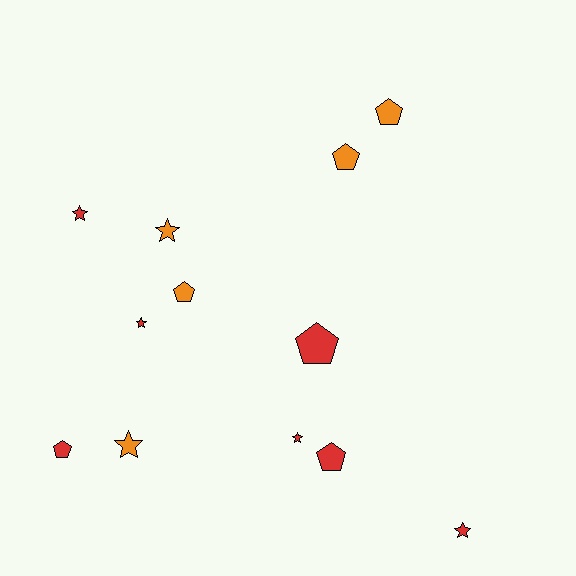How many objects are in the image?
There are 12 objects.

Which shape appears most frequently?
Star, with 6 objects.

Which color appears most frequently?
Red, with 7 objects.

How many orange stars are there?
There are 2 orange stars.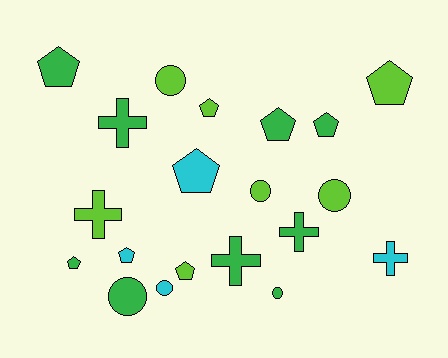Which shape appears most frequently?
Pentagon, with 9 objects.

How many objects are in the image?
There are 20 objects.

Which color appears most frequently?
Green, with 9 objects.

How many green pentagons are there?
There are 4 green pentagons.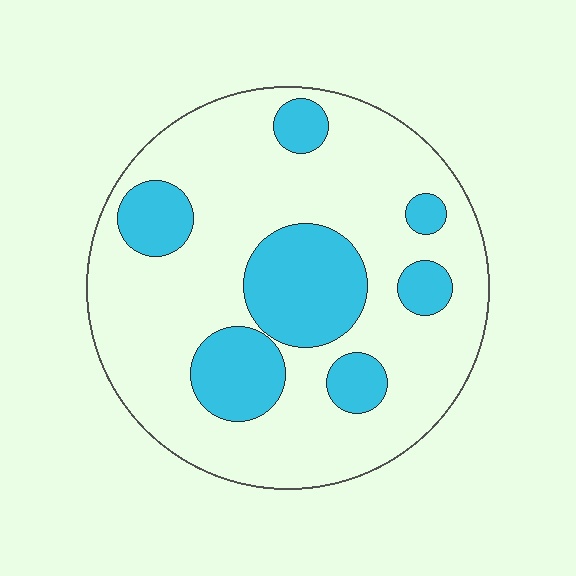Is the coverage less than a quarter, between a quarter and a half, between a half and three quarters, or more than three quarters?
Between a quarter and a half.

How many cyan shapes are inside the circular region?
7.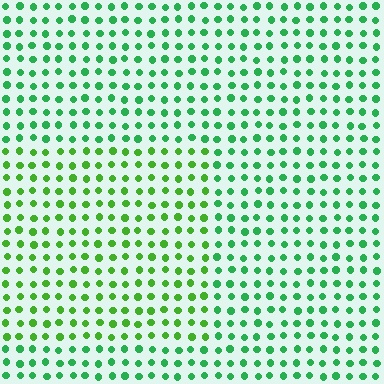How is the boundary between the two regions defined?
The boundary is defined purely by a slight shift in hue (about 29 degrees). Spacing, size, and orientation are identical on both sides.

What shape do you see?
I see a rectangle.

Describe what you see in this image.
The image is filled with small green elements in a uniform arrangement. A rectangle-shaped region is visible where the elements are tinted to a slightly different hue, forming a subtle color boundary.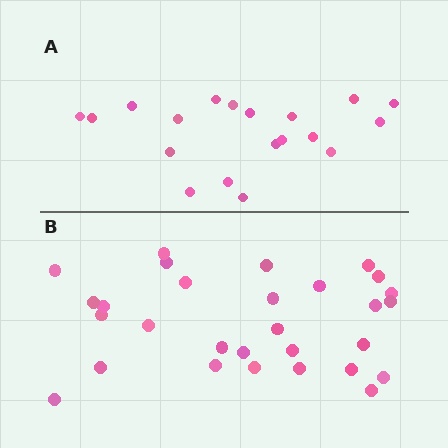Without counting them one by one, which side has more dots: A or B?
Region B (the bottom region) has more dots.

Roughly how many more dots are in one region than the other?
Region B has roughly 10 or so more dots than region A.